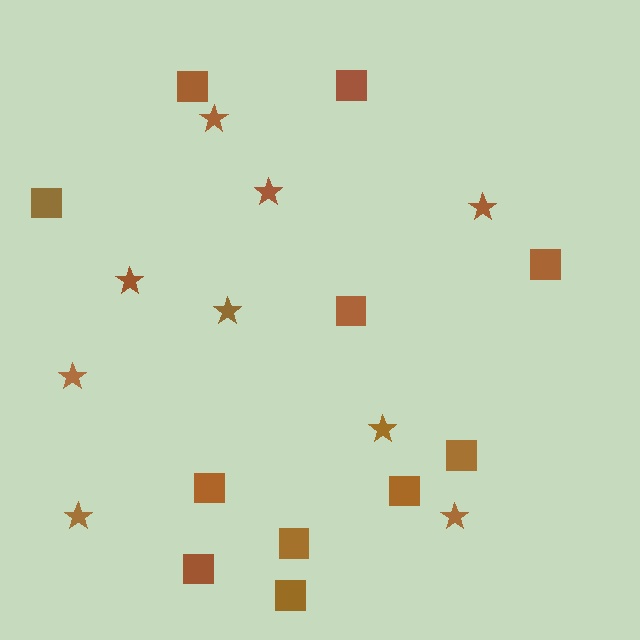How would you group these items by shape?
There are 2 groups: one group of stars (9) and one group of squares (11).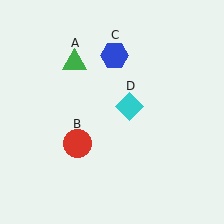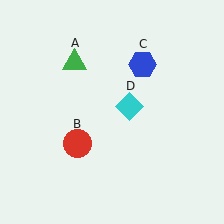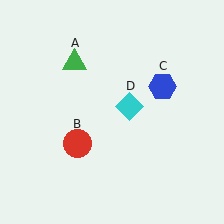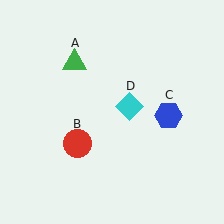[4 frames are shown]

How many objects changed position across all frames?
1 object changed position: blue hexagon (object C).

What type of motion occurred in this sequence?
The blue hexagon (object C) rotated clockwise around the center of the scene.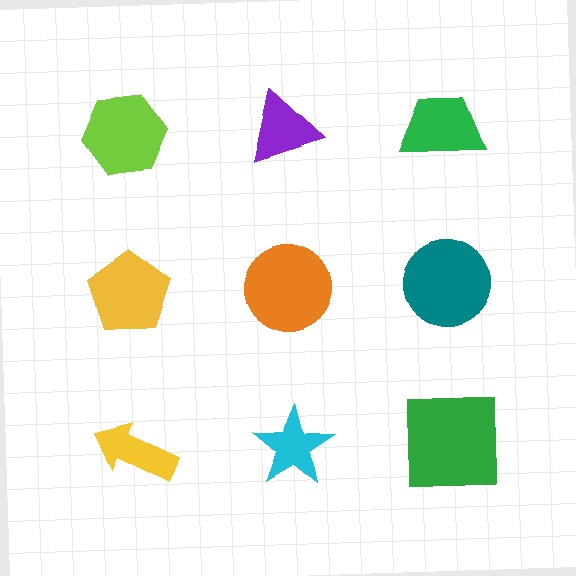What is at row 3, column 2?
A cyan star.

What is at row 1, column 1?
A lime hexagon.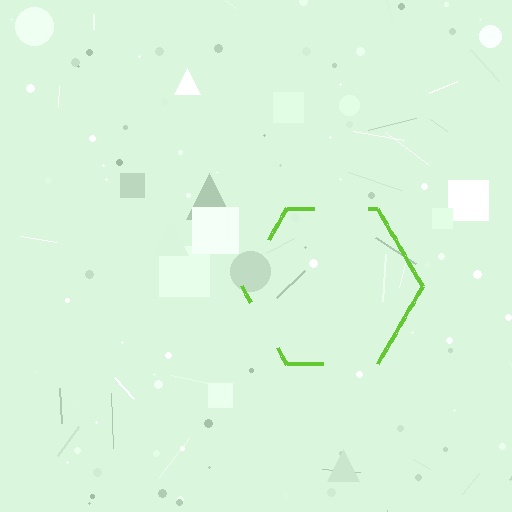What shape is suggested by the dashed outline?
The dashed outline suggests a hexagon.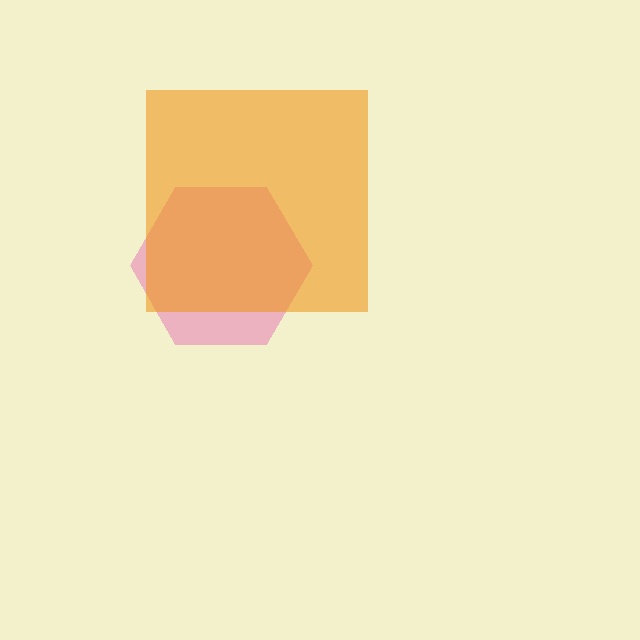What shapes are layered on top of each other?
The layered shapes are: a pink hexagon, an orange square.